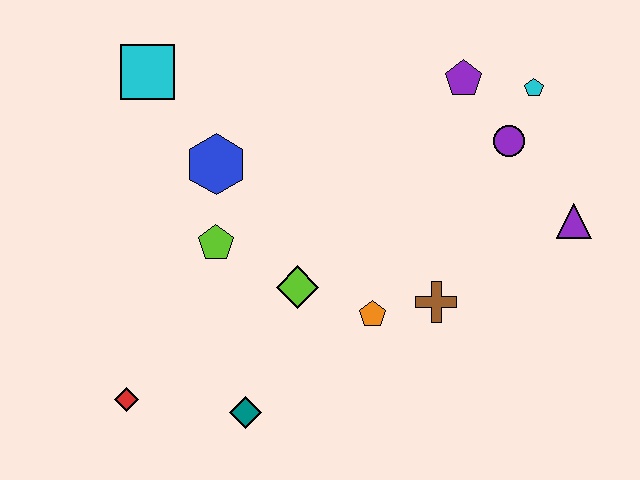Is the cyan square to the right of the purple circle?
No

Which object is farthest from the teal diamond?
The cyan pentagon is farthest from the teal diamond.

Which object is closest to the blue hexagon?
The lime pentagon is closest to the blue hexagon.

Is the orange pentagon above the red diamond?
Yes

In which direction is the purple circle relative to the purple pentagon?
The purple circle is below the purple pentagon.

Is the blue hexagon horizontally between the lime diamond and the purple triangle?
No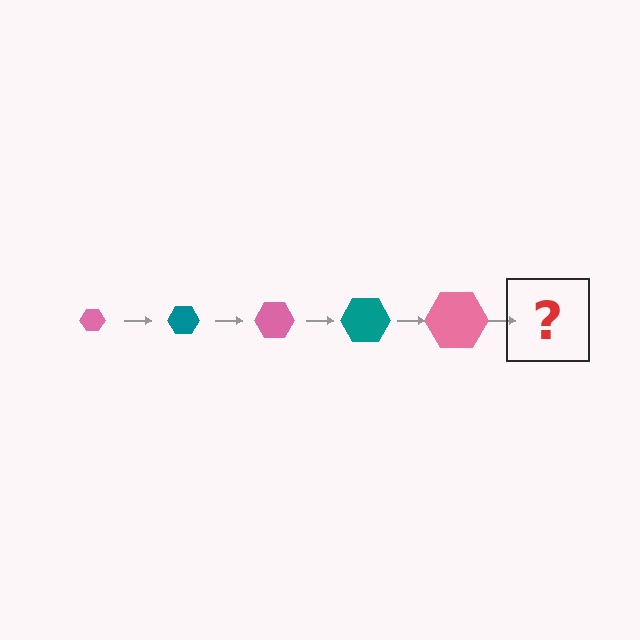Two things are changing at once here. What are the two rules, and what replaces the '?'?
The two rules are that the hexagon grows larger each step and the color cycles through pink and teal. The '?' should be a teal hexagon, larger than the previous one.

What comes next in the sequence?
The next element should be a teal hexagon, larger than the previous one.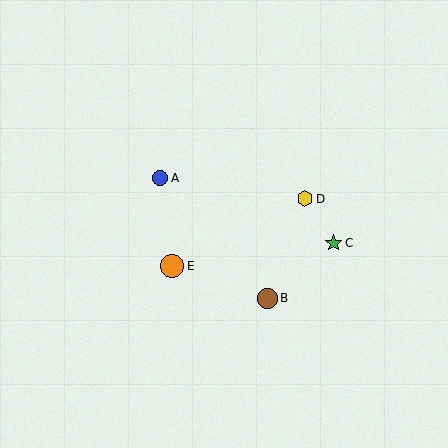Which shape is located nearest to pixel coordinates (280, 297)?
The brown circle (labeled B) at (267, 298) is nearest to that location.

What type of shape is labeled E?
Shape E is an orange circle.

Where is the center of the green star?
The center of the green star is at (334, 243).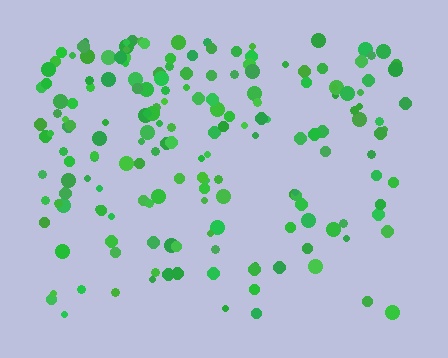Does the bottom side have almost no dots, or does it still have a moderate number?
Still a moderate number, just noticeably fewer than the top.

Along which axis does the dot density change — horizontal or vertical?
Vertical.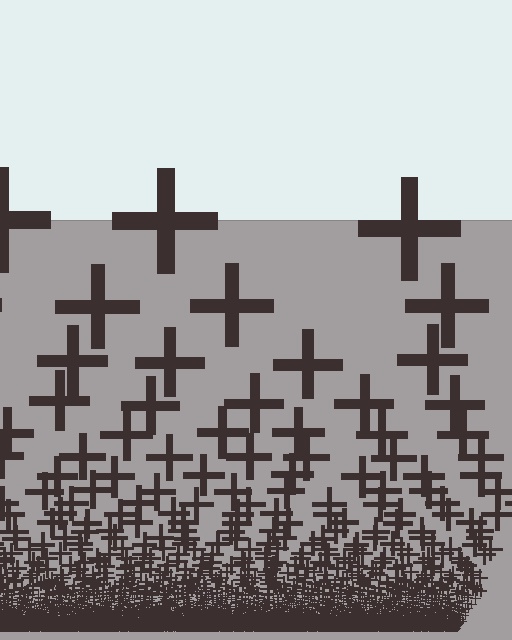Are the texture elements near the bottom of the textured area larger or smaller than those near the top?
Smaller. The gradient is inverted — elements near the bottom are smaller and denser.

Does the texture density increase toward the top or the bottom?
Density increases toward the bottom.